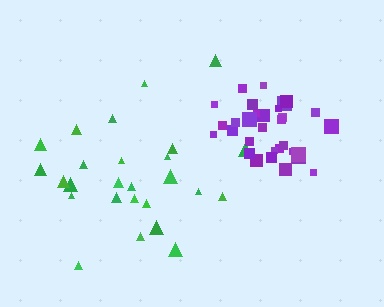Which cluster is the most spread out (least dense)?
Green.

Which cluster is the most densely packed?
Purple.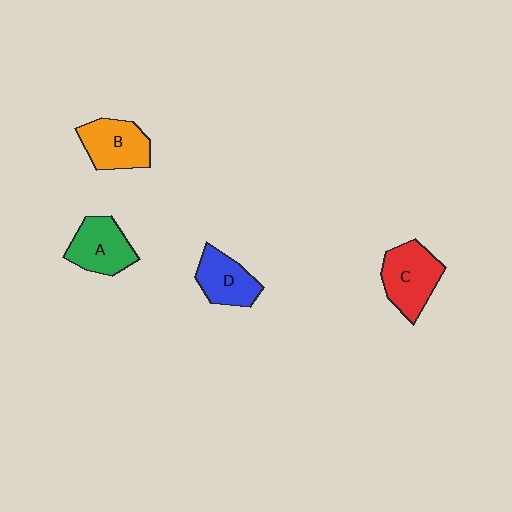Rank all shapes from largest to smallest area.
From largest to smallest: C (red), B (orange), A (green), D (blue).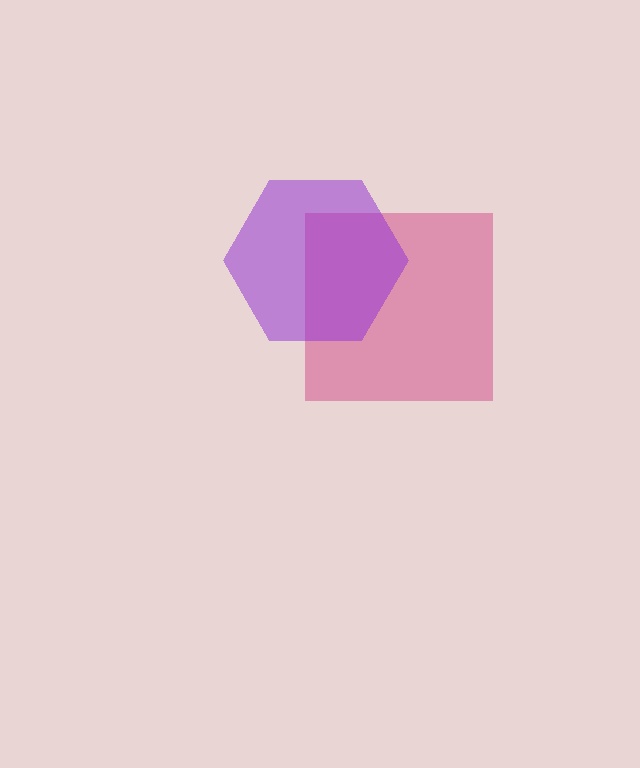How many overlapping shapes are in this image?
There are 2 overlapping shapes in the image.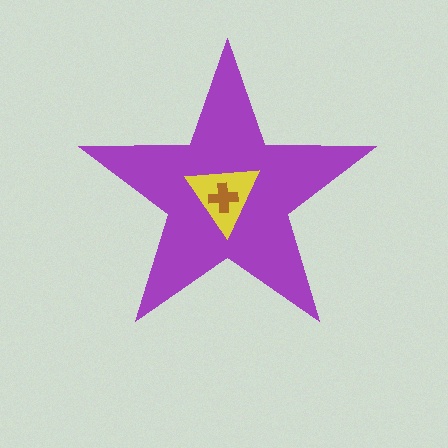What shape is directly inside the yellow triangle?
The brown cross.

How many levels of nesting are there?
3.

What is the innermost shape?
The brown cross.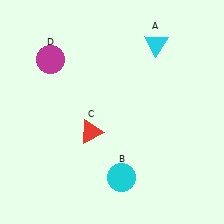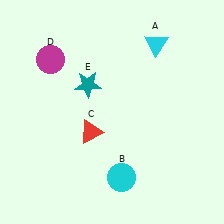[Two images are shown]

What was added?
A teal star (E) was added in Image 2.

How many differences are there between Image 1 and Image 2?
There is 1 difference between the two images.